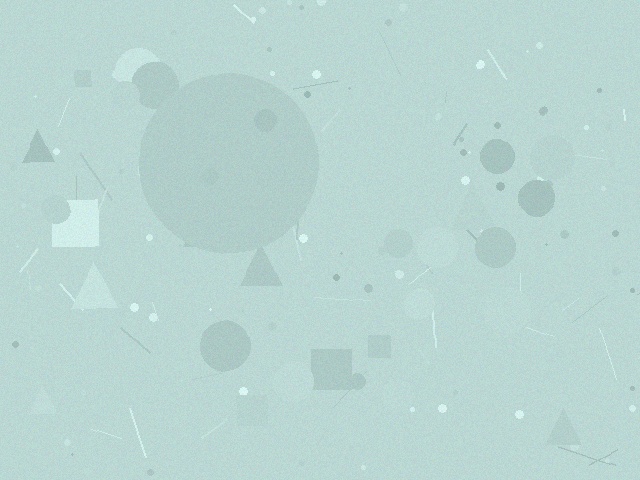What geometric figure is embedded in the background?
A circle is embedded in the background.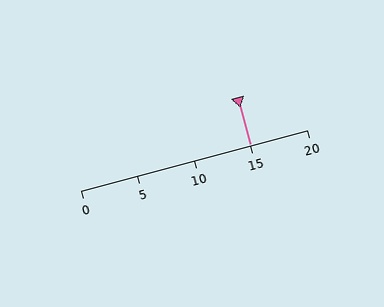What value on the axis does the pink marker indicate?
The marker indicates approximately 15.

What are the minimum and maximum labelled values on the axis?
The axis runs from 0 to 20.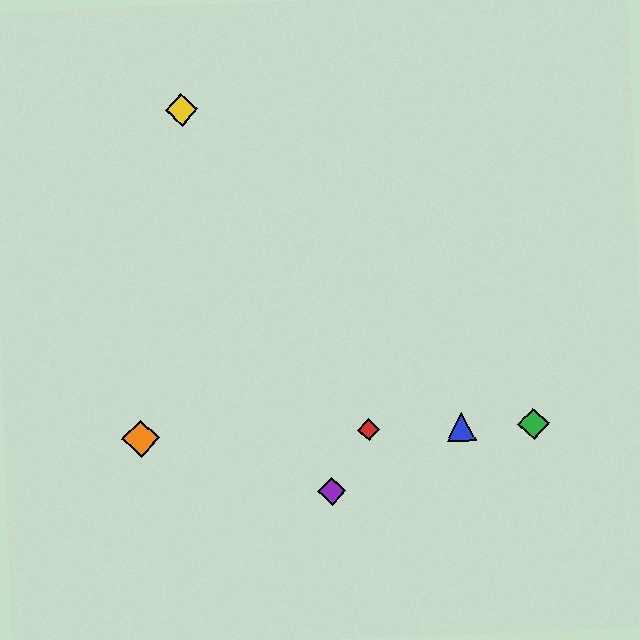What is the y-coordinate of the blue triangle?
The blue triangle is at y≈427.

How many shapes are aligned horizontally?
4 shapes (the red diamond, the blue triangle, the green diamond, the orange diamond) are aligned horizontally.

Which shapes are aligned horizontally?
The red diamond, the blue triangle, the green diamond, the orange diamond are aligned horizontally.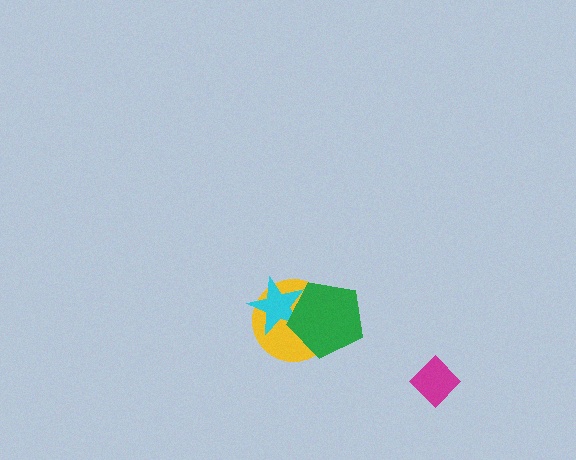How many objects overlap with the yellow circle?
2 objects overlap with the yellow circle.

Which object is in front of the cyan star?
The green pentagon is in front of the cyan star.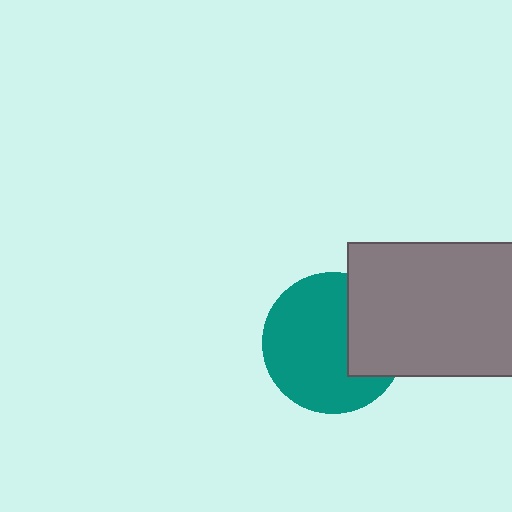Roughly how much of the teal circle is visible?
Most of it is visible (roughly 70%).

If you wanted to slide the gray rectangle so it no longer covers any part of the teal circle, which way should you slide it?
Slide it right — that is the most direct way to separate the two shapes.